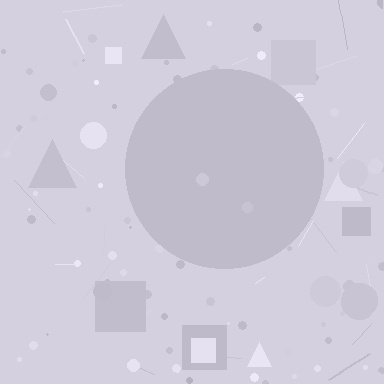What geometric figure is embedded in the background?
A circle is embedded in the background.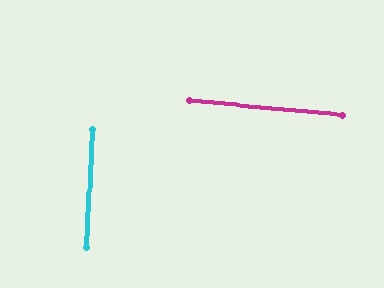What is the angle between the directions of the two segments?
Approximately 88 degrees.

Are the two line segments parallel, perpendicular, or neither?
Perpendicular — they meet at approximately 88°.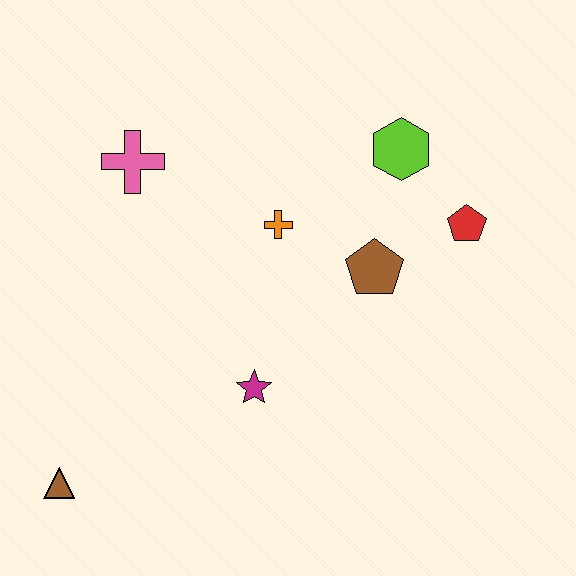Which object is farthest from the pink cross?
The red pentagon is farthest from the pink cross.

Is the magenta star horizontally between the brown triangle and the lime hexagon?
Yes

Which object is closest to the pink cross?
The orange cross is closest to the pink cross.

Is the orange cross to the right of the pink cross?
Yes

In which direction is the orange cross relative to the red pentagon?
The orange cross is to the left of the red pentagon.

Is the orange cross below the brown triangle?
No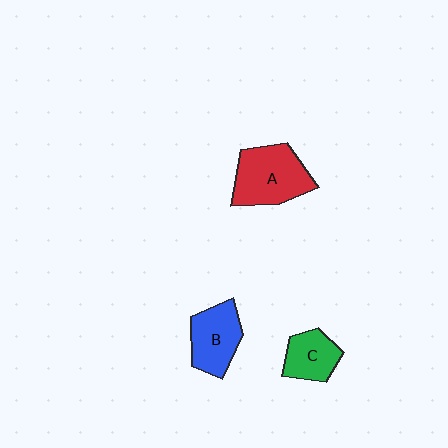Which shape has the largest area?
Shape A (red).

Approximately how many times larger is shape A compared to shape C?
Approximately 1.7 times.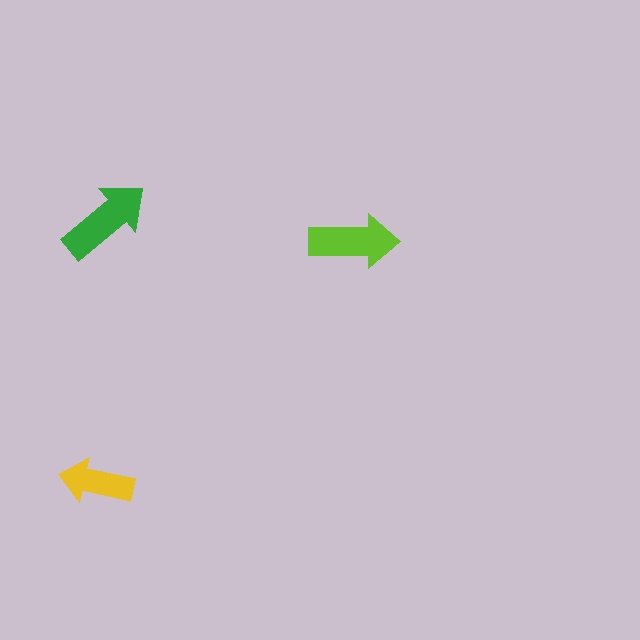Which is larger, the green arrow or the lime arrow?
The green one.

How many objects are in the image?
There are 3 objects in the image.